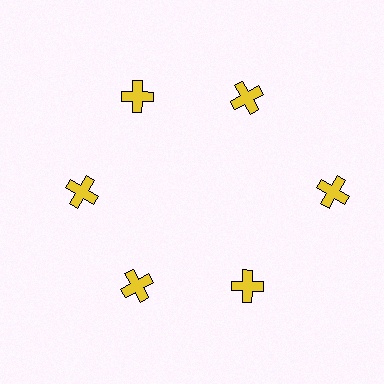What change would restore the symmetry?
The symmetry would be restored by moving it inward, back onto the ring so that all 6 crosses sit at equal angles and equal distance from the center.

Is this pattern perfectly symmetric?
No. The 6 yellow crosses are arranged in a ring, but one element near the 3 o'clock position is pushed outward from the center, breaking the 6-fold rotational symmetry.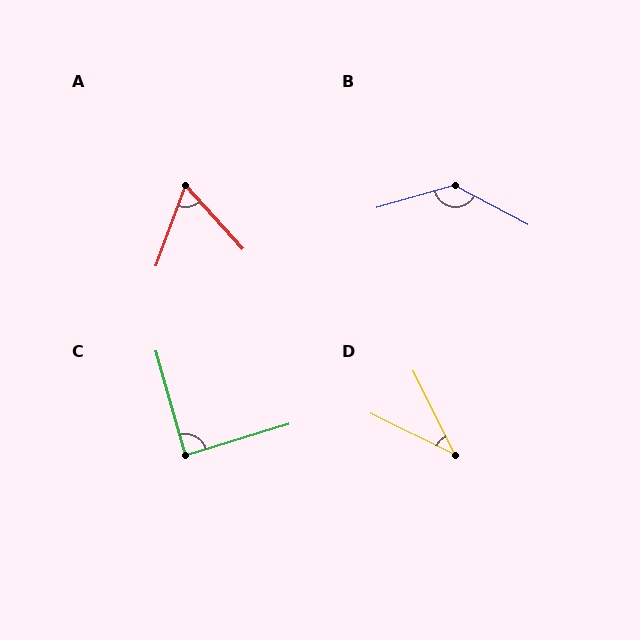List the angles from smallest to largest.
D (37°), A (62°), C (89°), B (136°).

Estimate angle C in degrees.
Approximately 89 degrees.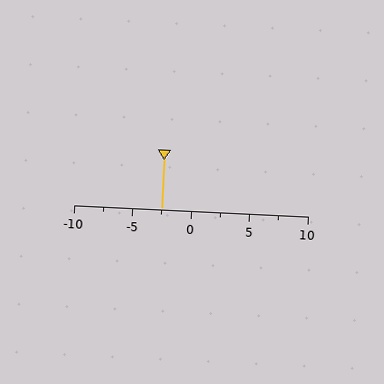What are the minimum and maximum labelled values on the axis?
The axis runs from -10 to 10.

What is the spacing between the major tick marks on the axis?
The major ticks are spaced 5 apart.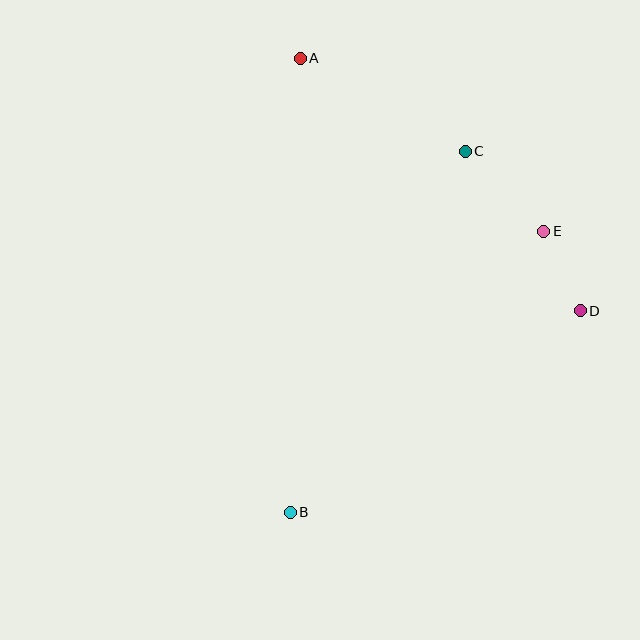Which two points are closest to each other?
Points D and E are closest to each other.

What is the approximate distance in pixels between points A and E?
The distance between A and E is approximately 298 pixels.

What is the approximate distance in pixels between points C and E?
The distance between C and E is approximately 112 pixels.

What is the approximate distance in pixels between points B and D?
The distance between B and D is approximately 353 pixels.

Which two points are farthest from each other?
Points A and B are farthest from each other.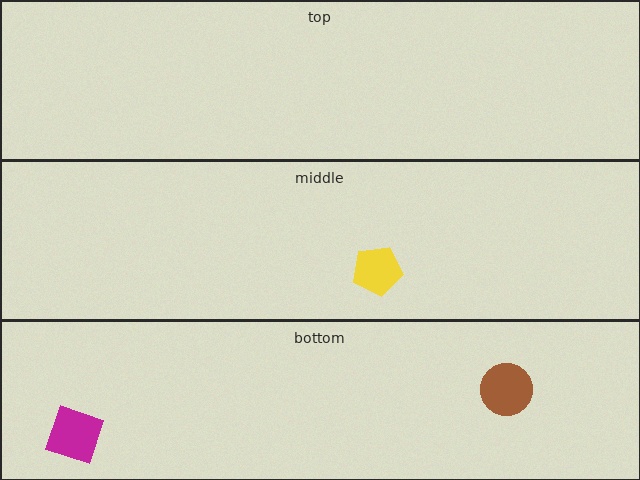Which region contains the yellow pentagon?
The middle region.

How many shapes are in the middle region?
1.